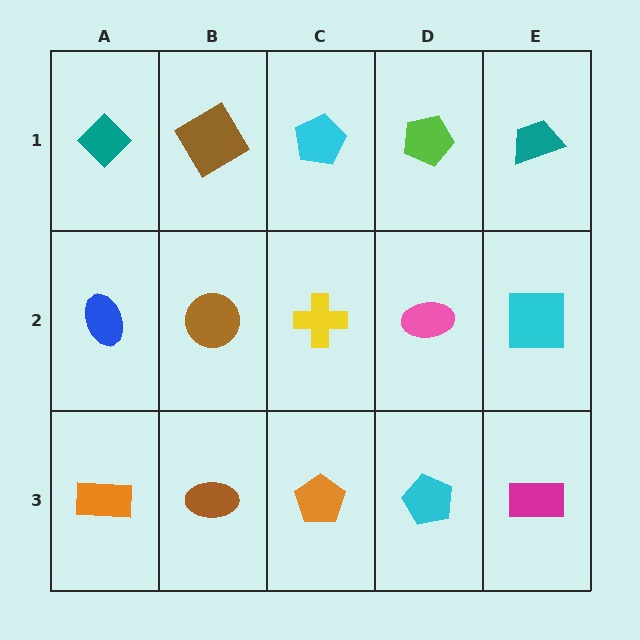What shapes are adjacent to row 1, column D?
A pink ellipse (row 2, column D), a cyan pentagon (row 1, column C), a teal trapezoid (row 1, column E).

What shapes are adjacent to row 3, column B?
A brown circle (row 2, column B), an orange rectangle (row 3, column A), an orange pentagon (row 3, column C).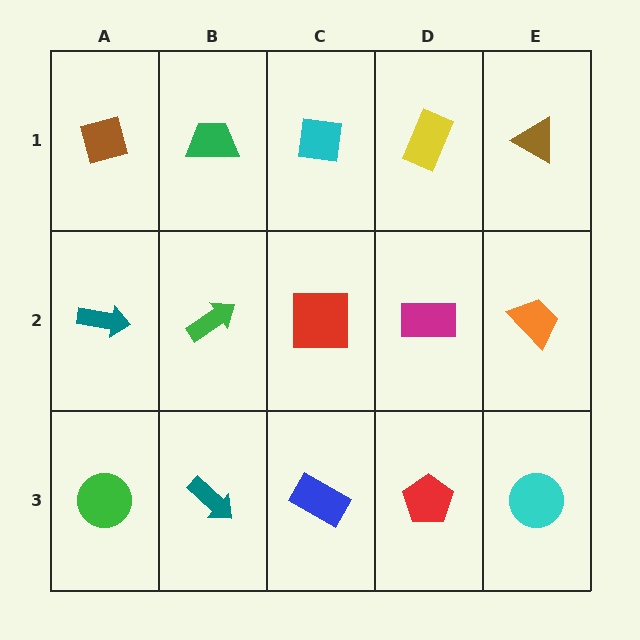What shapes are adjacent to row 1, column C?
A red square (row 2, column C), a green trapezoid (row 1, column B), a yellow rectangle (row 1, column D).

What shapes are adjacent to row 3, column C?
A red square (row 2, column C), a teal arrow (row 3, column B), a red pentagon (row 3, column D).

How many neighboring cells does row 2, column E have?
3.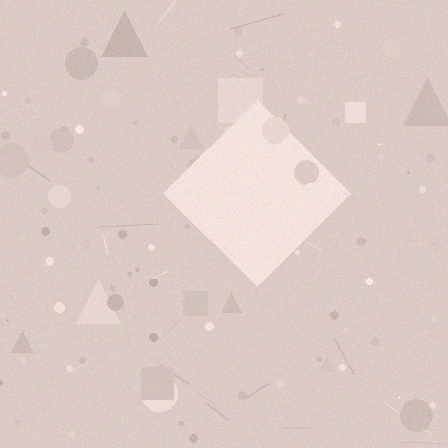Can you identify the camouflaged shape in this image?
The camouflaged shape is a diamond.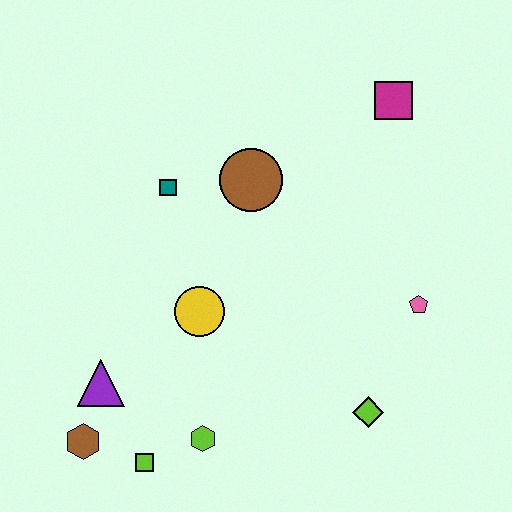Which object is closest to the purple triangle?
The brown hexagon is closest to the purple triangle.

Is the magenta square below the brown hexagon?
No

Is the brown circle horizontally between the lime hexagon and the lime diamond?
Yes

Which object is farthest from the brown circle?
The brown hexagon is farthest from the brown circle.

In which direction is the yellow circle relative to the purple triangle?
The yellow circle is to the right of the purple triangle.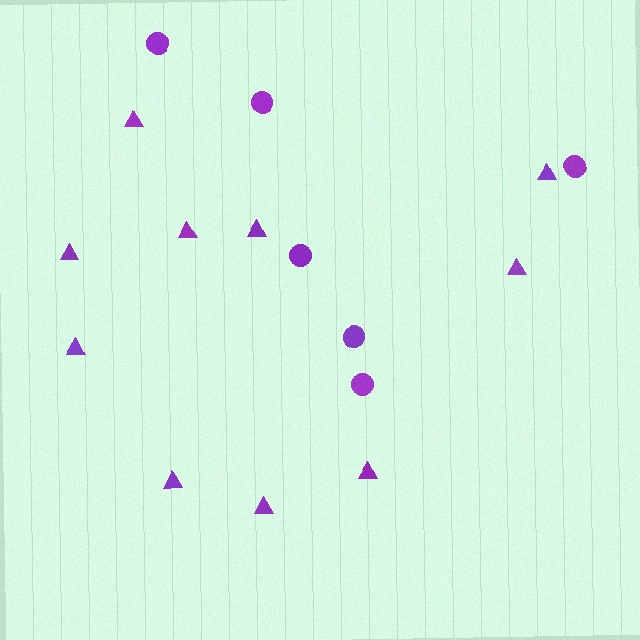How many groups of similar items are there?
There are 2 groups: one group of triangles (10) and one group of circles (6).